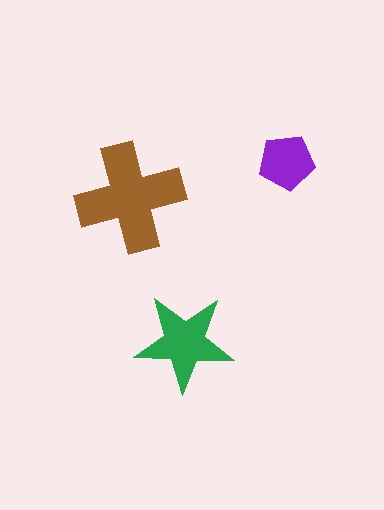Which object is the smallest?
The purple pentagon.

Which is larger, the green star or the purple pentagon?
The green star.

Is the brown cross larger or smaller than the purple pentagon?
Larger.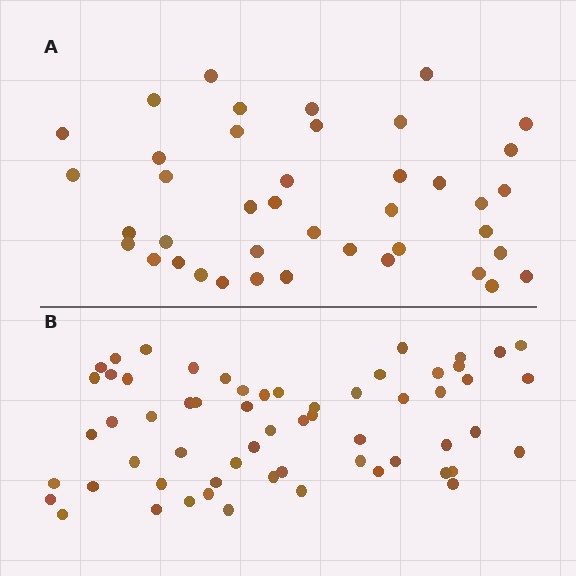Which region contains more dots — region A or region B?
Region B (the bottom region) has more dots.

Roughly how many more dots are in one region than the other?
Region B has approximately 20 more dots than region A.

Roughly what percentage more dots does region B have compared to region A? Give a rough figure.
About 45% more.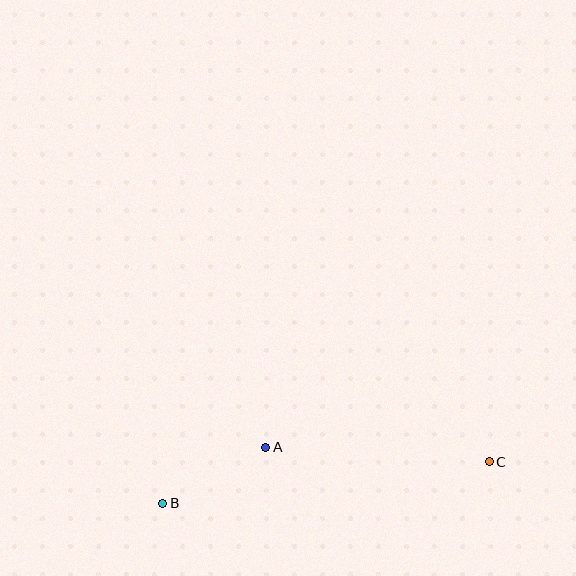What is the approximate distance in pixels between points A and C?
The distance between A and C is approximately 224 pixels.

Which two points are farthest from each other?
Points B and C are farthest from each other.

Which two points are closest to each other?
Points A and B are closest to each other.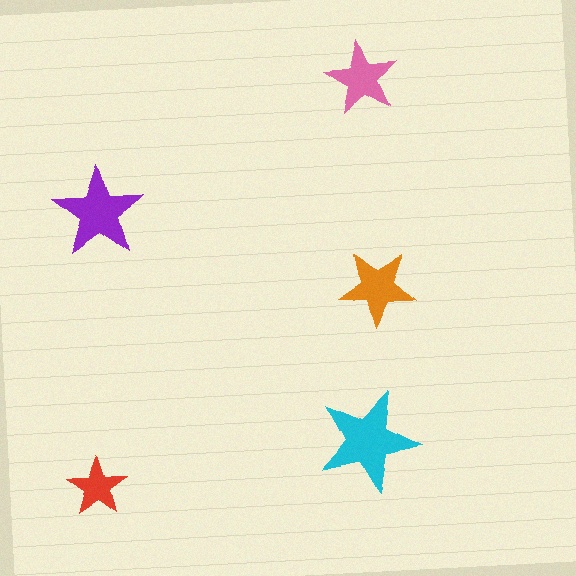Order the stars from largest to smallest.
the cyan one, the purple one, the orange one, the pink one, the red one.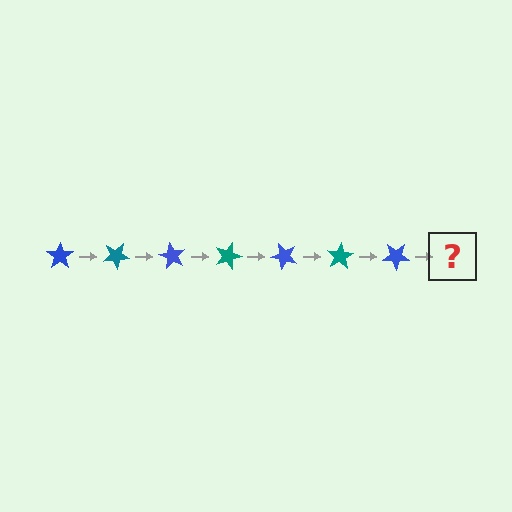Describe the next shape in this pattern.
It should be a teal star, rotated 210 degrees from the start.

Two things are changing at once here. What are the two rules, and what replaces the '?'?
The two rules are that it rotates 30 degrees each step and the color cycles through blue and teal. The '?' should be a teal star, rotated 210 degrees from the start.